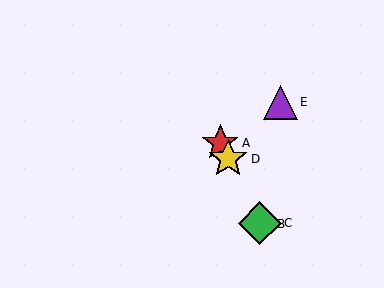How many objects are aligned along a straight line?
4 objects (A, B, C, D) are aligned along a straight line.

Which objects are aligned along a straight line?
Objects A, B, C, D are aligned along a straight line.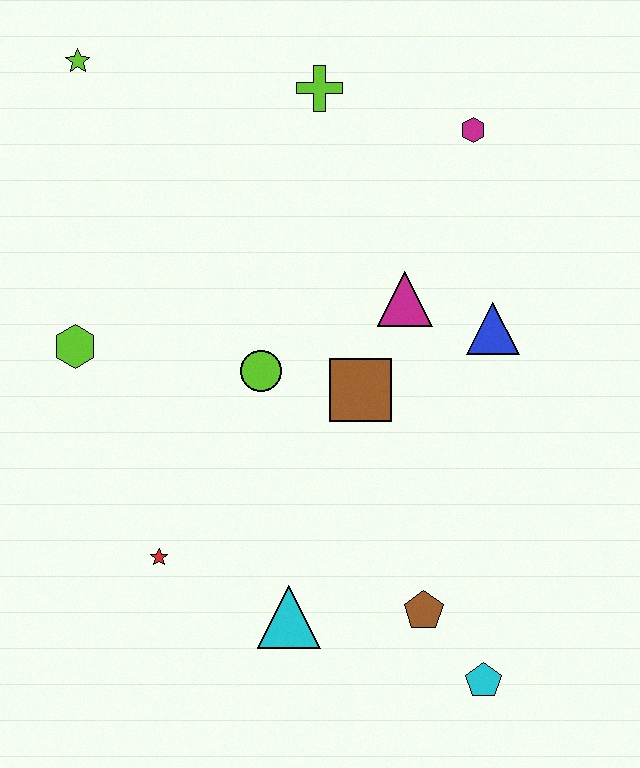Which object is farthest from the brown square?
The lime star is farthest from the brown square.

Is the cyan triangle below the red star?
Yes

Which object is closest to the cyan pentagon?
The brown pentagon is closest to the cyan pentagon.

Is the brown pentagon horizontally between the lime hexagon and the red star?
No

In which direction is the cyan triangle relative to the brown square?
The cyan triangle is below the brown square.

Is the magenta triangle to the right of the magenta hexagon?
No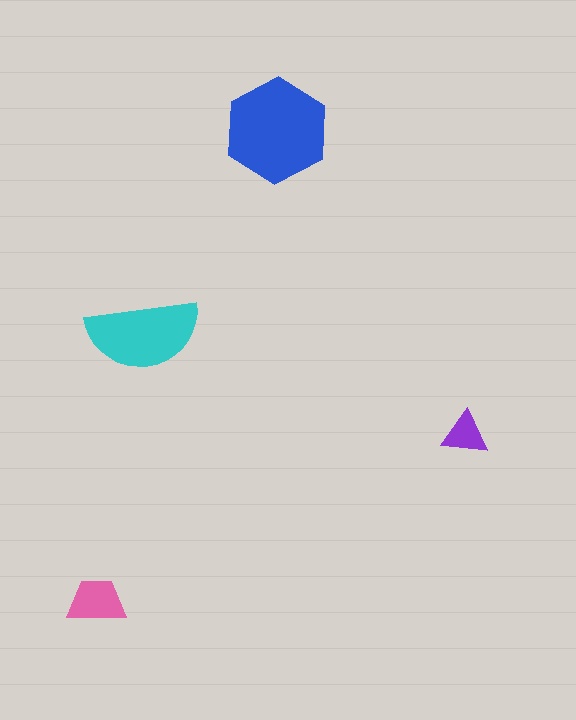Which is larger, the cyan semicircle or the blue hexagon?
The blue hexagon.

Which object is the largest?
The blue hexagon.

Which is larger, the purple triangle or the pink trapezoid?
The pink trapezoid.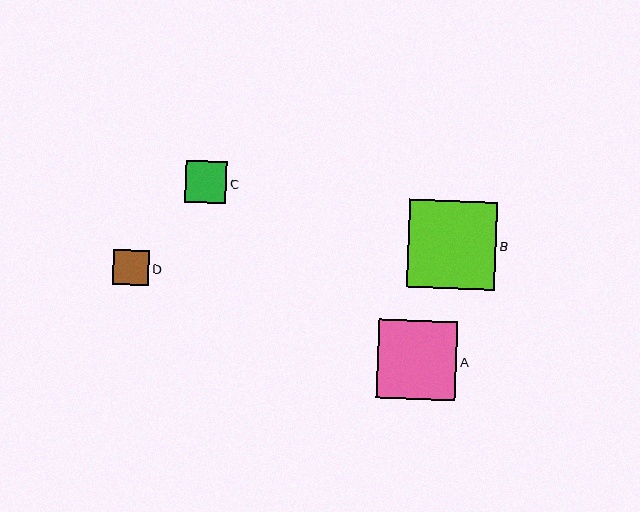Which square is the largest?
Square B is the largest with a size of approximately 88 pixels.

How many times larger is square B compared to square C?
Square B is approximately 2.1 times the size of square C.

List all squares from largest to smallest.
From largest to smallest: B, A, C, D.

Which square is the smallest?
Square D is the smallest with a size of approximately 36 pixels.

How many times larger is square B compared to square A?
Square B is approximately 1.1 times the size of square A.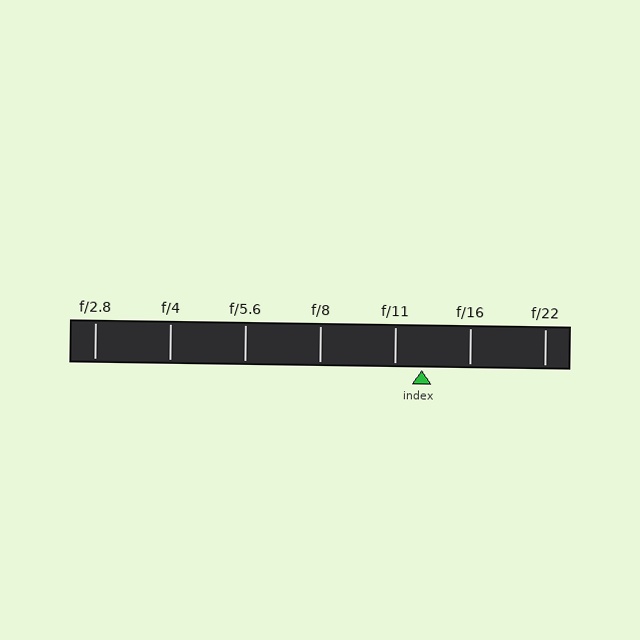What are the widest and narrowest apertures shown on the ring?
The widest aperture shown is f/2.8 and the narrowest is f/22.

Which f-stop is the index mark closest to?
The index mark is closest to f/11.